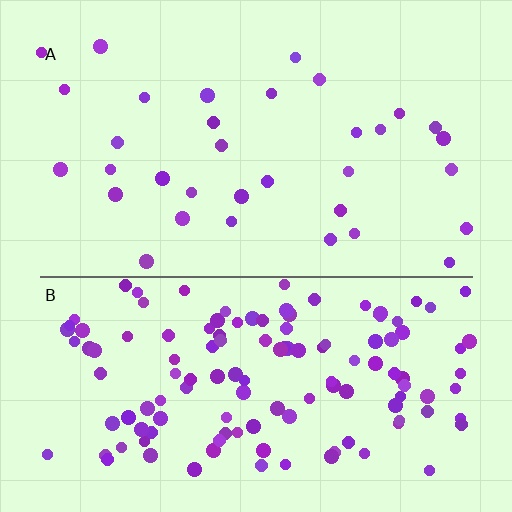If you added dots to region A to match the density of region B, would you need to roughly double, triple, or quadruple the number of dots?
Approximately quadruple.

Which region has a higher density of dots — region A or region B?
B (the bottom).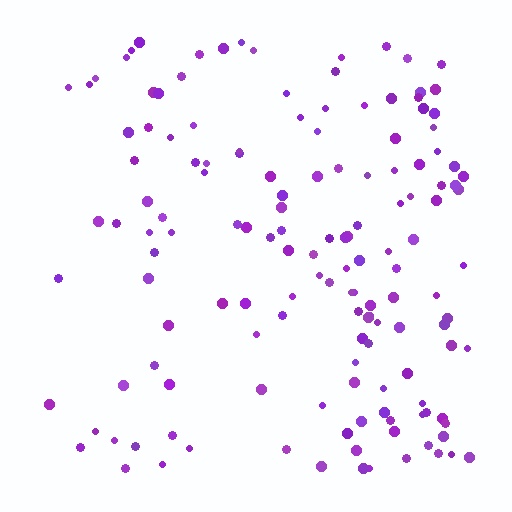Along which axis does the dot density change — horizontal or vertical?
Horizontal.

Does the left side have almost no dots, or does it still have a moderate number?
Still a moderate number, just noticeably fewer than the right.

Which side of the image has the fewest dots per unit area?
The left.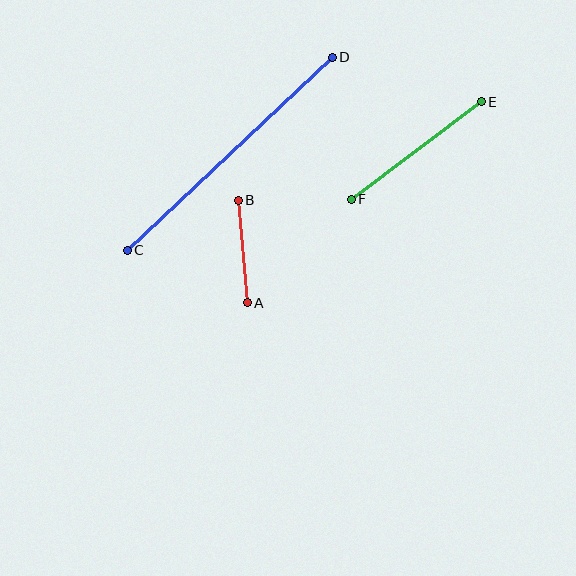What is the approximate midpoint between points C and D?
The midpoint is at approximately (230, 154) pixels.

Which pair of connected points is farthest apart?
Points C and D are farthest apart.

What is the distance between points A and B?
The distance is approximately 103 pixels.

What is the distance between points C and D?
The distance is approximately 282 pixels.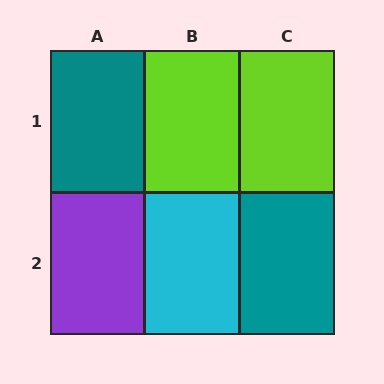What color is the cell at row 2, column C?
Teal.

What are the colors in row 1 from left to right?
Teal, lime, lime.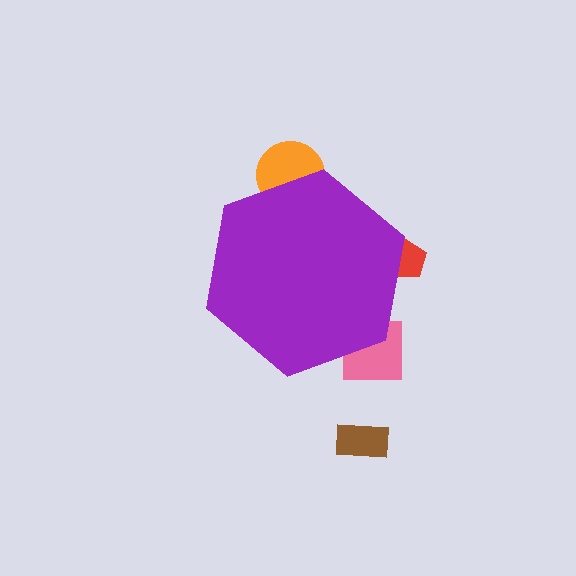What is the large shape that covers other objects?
A purple hexagon.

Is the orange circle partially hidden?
Yes, the orange circle is partially hidden behind the purple hexagon.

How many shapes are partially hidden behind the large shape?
3 shapes are partially hidden.